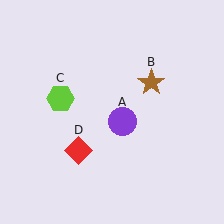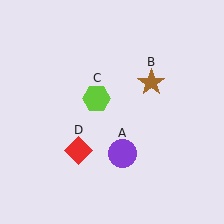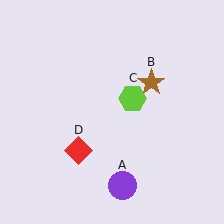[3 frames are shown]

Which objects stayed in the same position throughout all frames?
Brown star (object B) and red diamond (object D) remained stationary.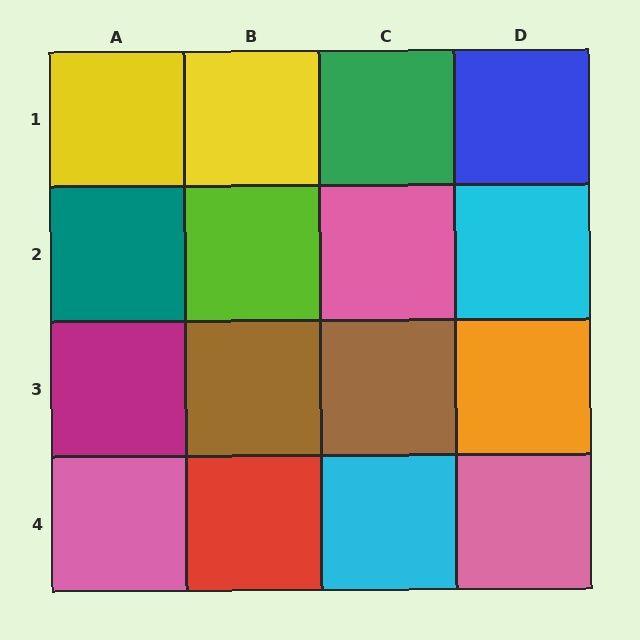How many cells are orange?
1 cell is orange.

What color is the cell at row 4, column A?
Pink.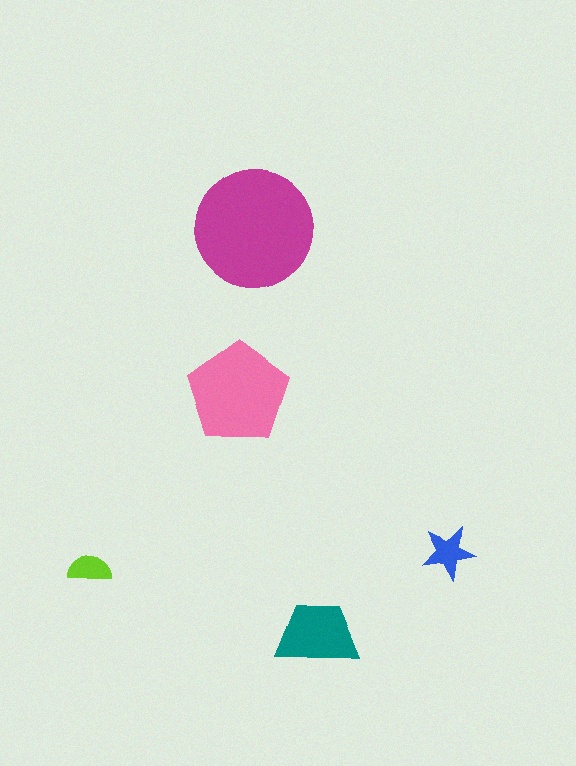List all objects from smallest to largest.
The lime semicircle, the blue star, the teal trapezoid, the pink pentagon, the magenta circle.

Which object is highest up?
The magenta circle is topmost.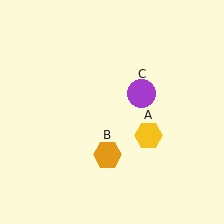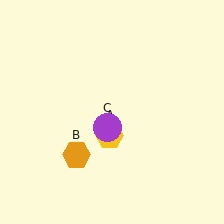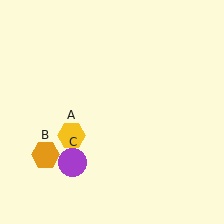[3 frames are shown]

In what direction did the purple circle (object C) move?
The purple circle (object C) moved down and to the left.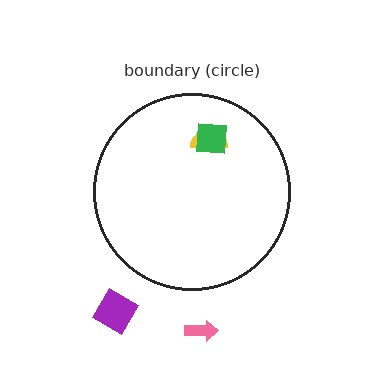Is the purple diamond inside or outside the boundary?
Outside.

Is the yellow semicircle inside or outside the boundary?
Inside.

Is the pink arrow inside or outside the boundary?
Outside.